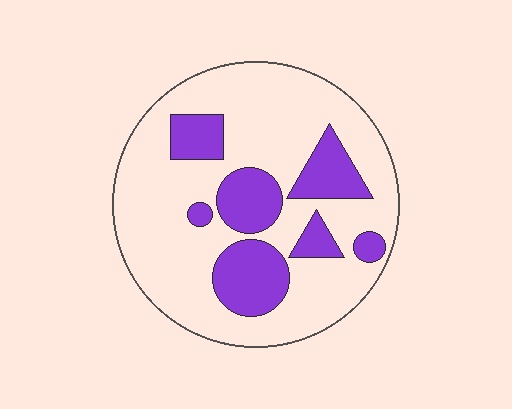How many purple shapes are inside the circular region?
7.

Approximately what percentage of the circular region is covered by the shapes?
Approximately 25%.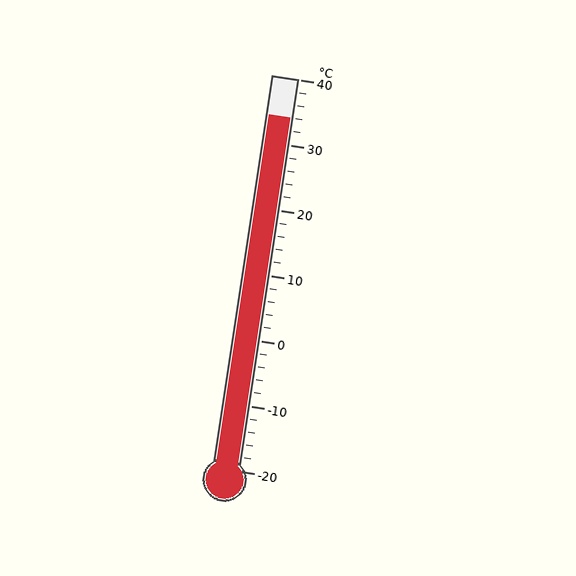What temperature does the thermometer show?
The thermometer shows approximately 34°C.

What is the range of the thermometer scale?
The thermometer scale ranges from -20°C to 40°C.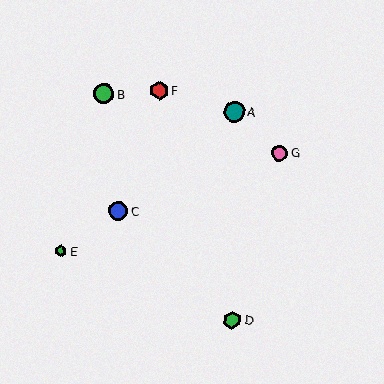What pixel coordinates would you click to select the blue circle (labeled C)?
Click at (118, 211) to select the blue circle C.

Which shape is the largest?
The teal circle (labeled A) is the largest.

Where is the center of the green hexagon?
The center of the green hexagon is at (232, 320).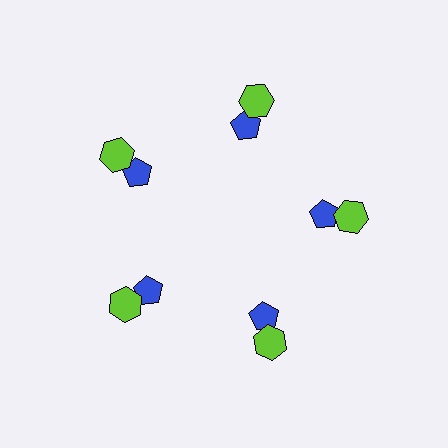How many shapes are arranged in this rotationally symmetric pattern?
There are 10 shapes, arranged in 5 groups of 2.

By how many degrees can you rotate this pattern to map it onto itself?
The pattern maps onto itself every 72 degrees of rotation.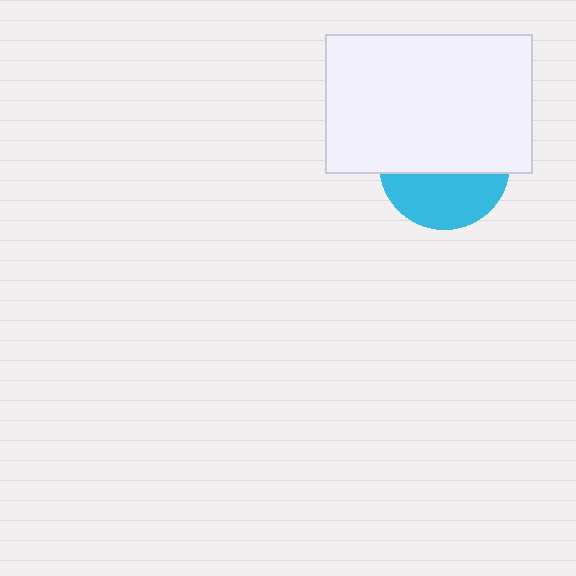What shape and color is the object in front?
The object in front is a white rectangle.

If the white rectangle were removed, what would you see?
You would see the complete cyan circle.